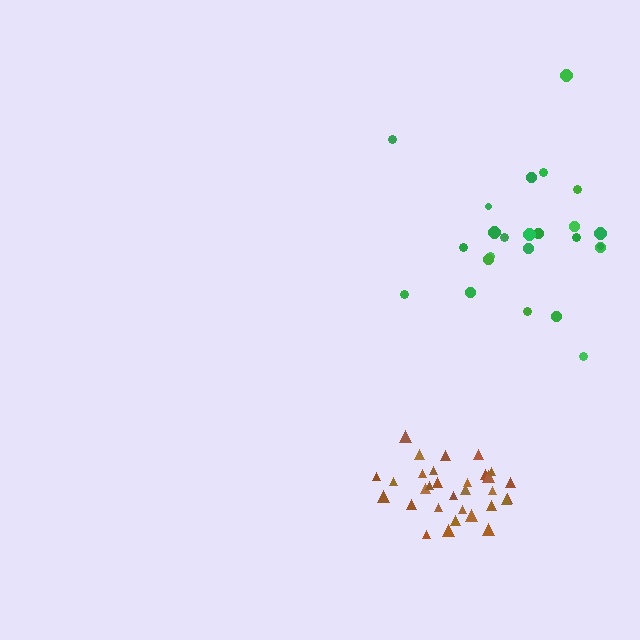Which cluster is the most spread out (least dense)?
Green.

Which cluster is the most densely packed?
Brown.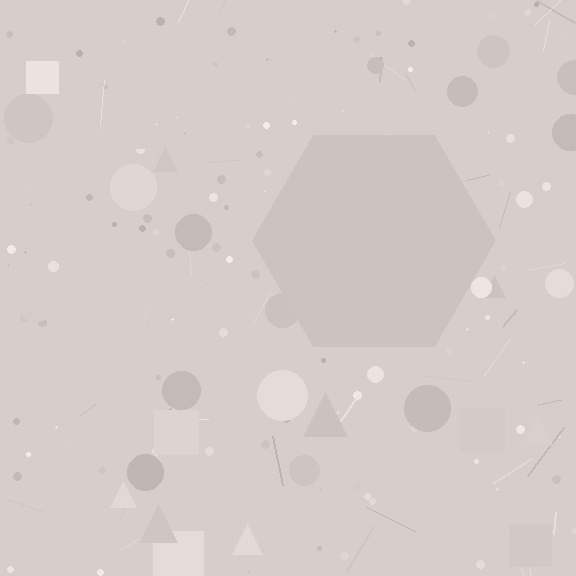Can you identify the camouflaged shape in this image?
The camouflaged shape is a hexagon.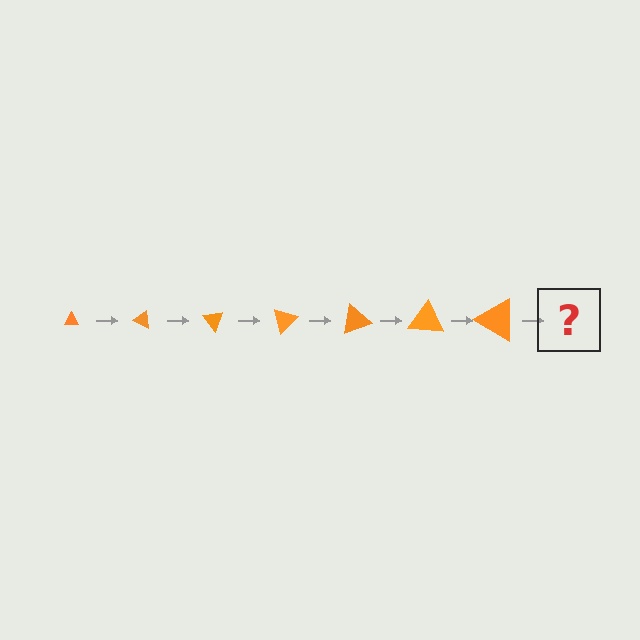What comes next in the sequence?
The next element should be a triangle, larger than the previous one and rotated 175 degrees from the start.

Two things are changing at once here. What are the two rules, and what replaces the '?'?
The two rules are that the triangle grows larger each step and it rotates 25 degrees each step. The '?' should be a triangle, larger than the previous one and rotated 175 degrees from the start.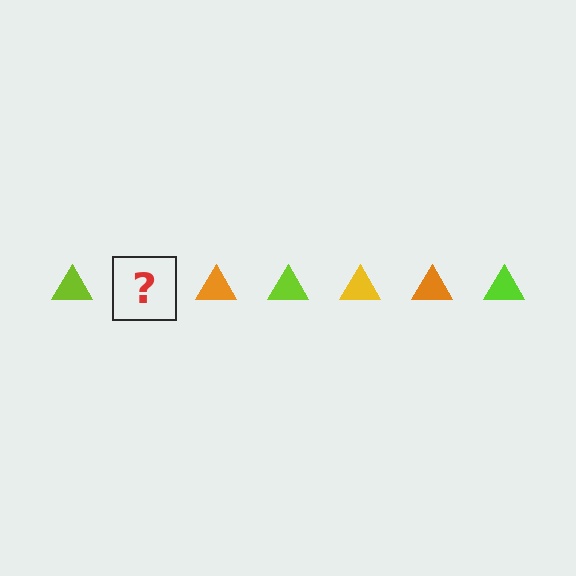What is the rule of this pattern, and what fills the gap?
The rule is that the pattern cycles through lime, yellow, orange triangles. The gap should be filled with a yellow triangle.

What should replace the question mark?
The question mark should be replaced with a yellow triangle.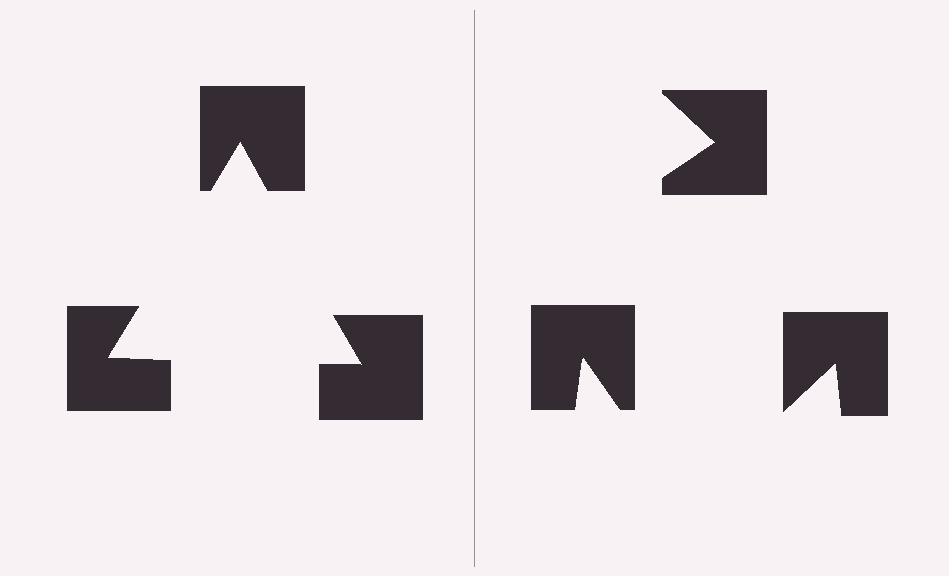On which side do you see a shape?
An illusory triangle appears on the left side. On the right side the wedge cuts are rotated, so no coherent shape forms.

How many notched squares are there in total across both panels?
6 — 3 on each side.